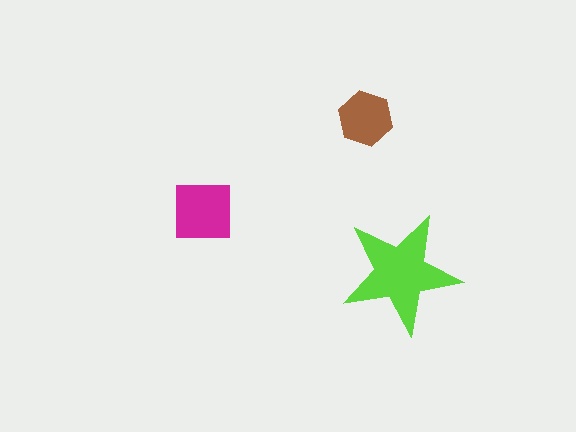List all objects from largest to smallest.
The lime star, the magenta square, the brown hexagon.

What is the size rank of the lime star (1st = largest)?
1st.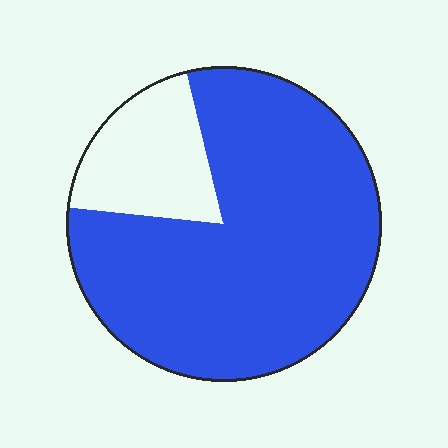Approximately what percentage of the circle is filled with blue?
Approximately 80%.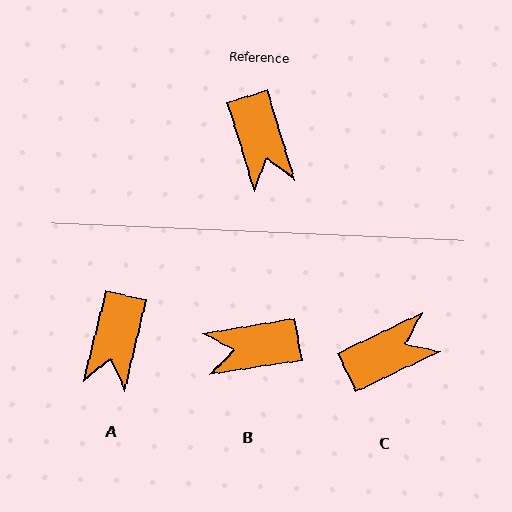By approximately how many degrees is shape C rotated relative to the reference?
Approximately 99 degrees counter-clockwise.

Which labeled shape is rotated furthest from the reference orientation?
C, about 99 degrees away.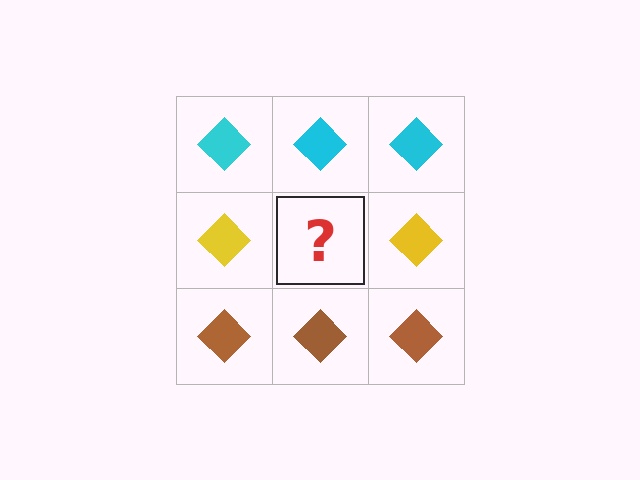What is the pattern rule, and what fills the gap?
The rule is that each row has a consistent color. The gap should be filled with a yellow diamond.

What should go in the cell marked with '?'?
The missing cell should contain a yellow diamond.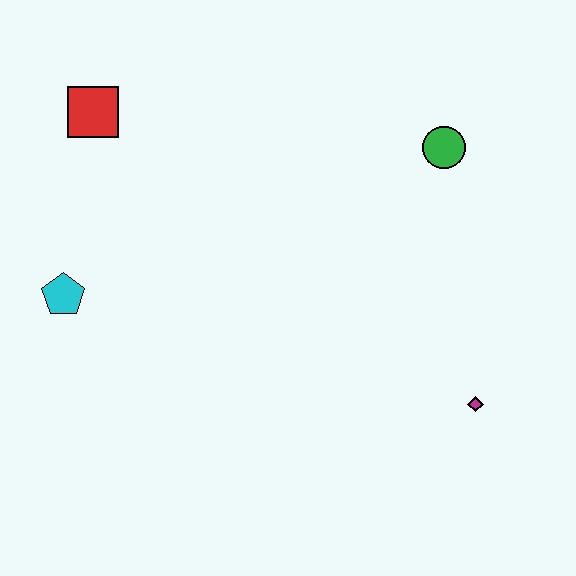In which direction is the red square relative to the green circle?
The red square is to the left of the green circle.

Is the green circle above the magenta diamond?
Yes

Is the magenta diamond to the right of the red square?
Yes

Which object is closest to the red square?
The cyan pentagon is closest to the red square.